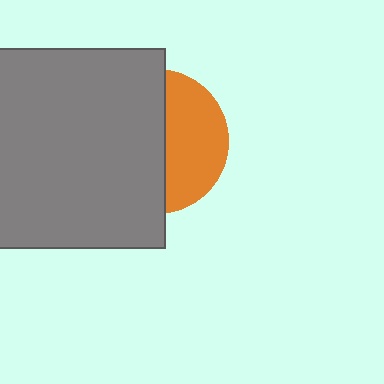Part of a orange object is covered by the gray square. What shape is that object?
It is a circle.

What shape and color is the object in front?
The object in front is a gray square.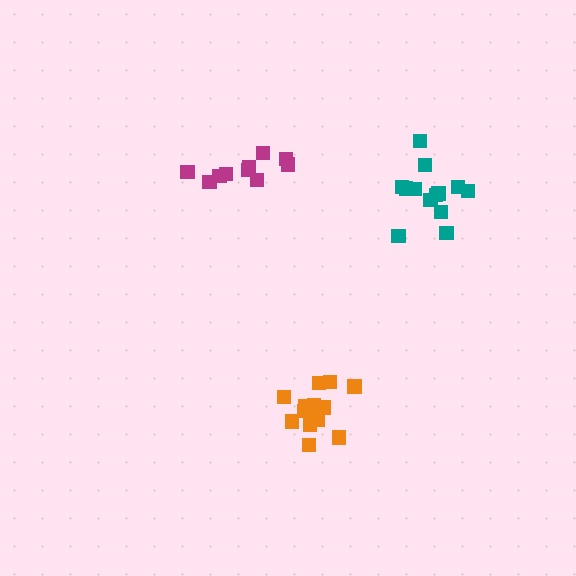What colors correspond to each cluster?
The clusters are colored: teal, orange, magenta.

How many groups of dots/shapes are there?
There are 3 groups.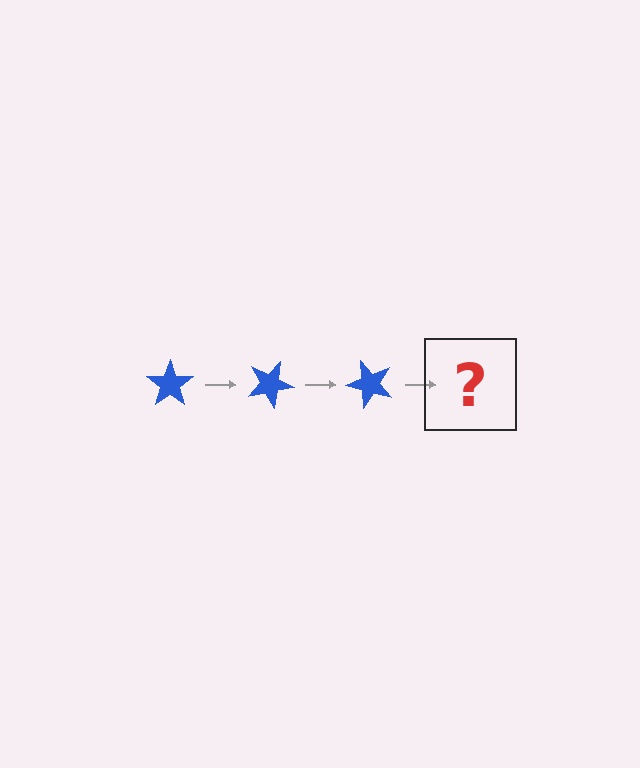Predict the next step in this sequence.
The next step is a blue star rotated 75 degrees.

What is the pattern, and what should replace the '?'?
The pattern is that the star rotates 25 degrees each step. The '?' should be a blue star rotated 75 degrees.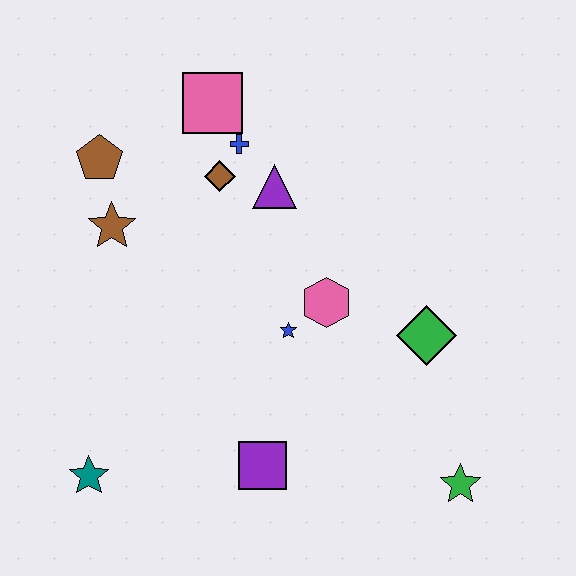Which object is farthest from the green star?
The brown pentagon is farthest from the green star.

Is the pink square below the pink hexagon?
No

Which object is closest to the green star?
The green diamond is closest to the green star.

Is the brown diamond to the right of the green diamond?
No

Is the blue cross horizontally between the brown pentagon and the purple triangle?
Yes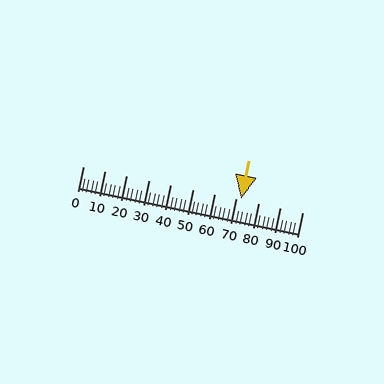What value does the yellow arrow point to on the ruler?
The yellow arrow points to approximately 72.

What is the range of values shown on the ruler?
The ruler shows values from 0 to 100.